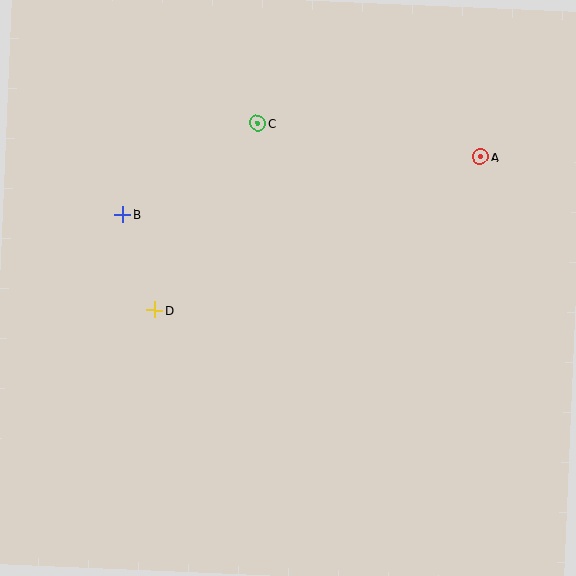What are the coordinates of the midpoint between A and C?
The midpoint between A and C is at (369, 140).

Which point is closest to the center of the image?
Point D at (155, 310) is closest to the center.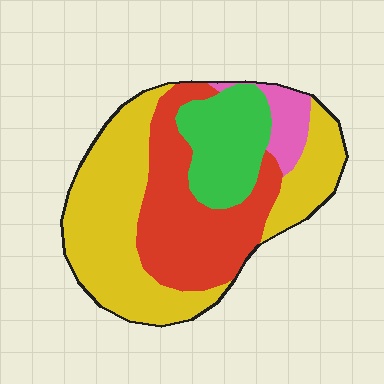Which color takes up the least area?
Pink, at roughly 5%.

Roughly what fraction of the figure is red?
Red covers about 30% of the figure.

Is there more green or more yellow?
Yellow.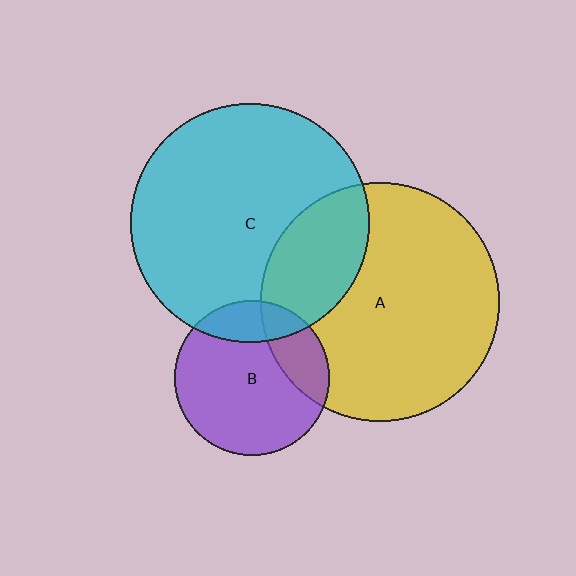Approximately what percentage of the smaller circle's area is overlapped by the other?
Approximately 25%.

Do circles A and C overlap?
Yes.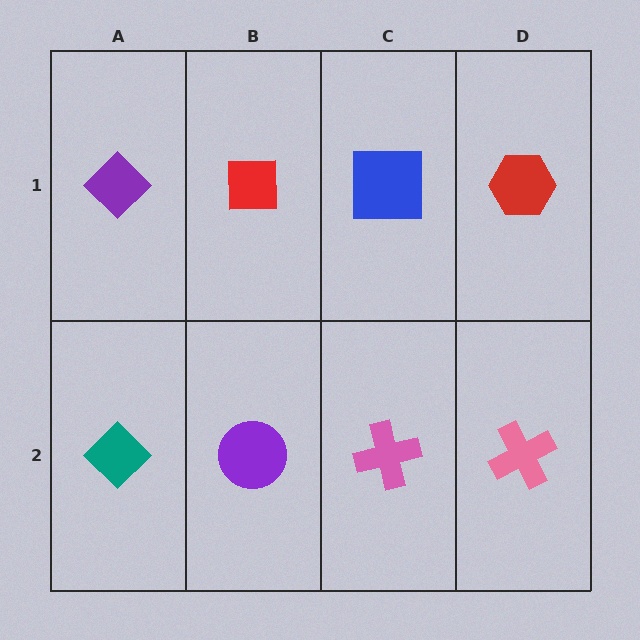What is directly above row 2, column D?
A red hexagon.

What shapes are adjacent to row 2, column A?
A purple diamond (row 1, column A), a purple circle (row 2, column B).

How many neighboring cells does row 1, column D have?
2.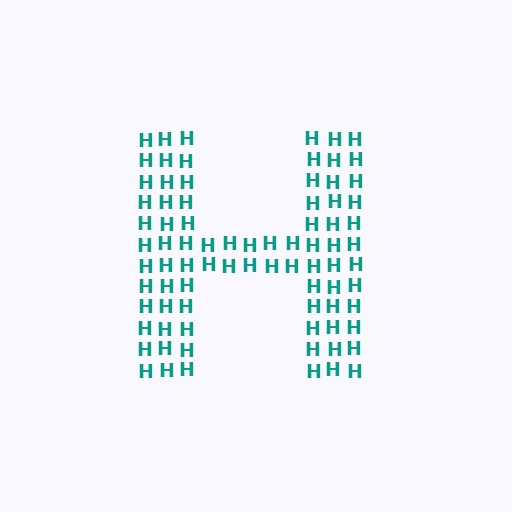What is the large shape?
The large shape is the letter H.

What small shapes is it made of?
It is made of small letter H's.